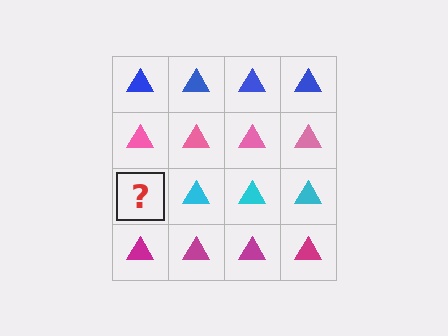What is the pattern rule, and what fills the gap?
The rule is that each row has a consistent color. The gap should be filled with a cyan triangle.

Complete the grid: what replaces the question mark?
The question mark should be replaced with a cyan triangle.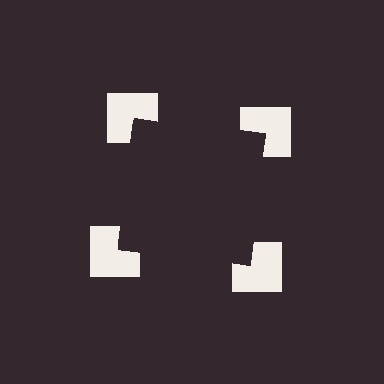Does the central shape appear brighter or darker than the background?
It typically appears slightly darker than the background, even though no actual brightness change is drawn.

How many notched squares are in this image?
There are 4 — one at each vertex of the illusory square.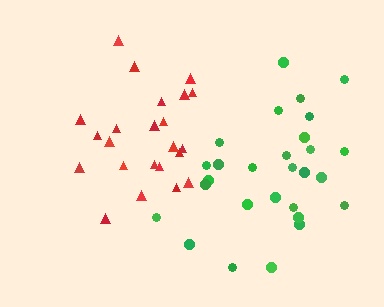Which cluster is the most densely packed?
Green.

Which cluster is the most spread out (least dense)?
Red.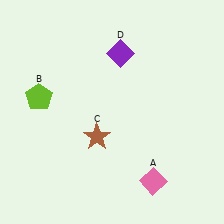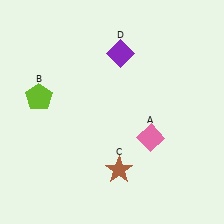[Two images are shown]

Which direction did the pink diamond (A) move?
The pink diamond (A) moved up.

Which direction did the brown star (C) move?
The brown star (C) moved down.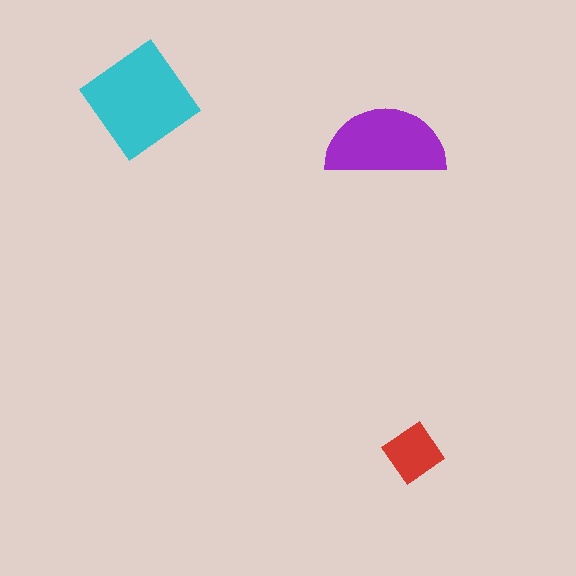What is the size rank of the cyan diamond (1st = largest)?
1st.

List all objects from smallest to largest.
The red diamond, the purple semicircle, the cyan diamond.